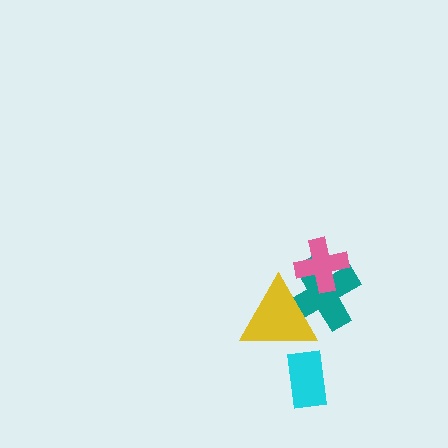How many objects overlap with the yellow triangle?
1 object overlaps with the yellow triangle.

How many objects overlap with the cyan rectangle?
0 objects overlap with the cyan rectangle.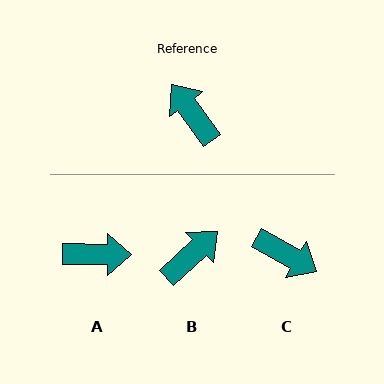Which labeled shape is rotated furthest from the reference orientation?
C, about 156 degrees away.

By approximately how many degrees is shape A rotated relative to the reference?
Approximately 126 degrees clockwise.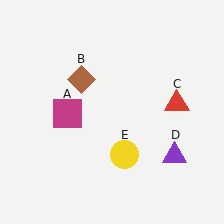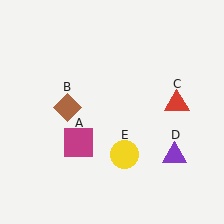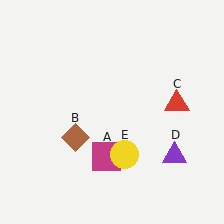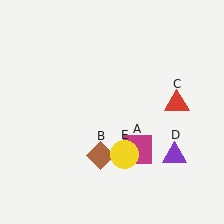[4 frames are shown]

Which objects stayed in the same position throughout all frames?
Red triangle (object C) and purple triangle (object D) and yellow circle (object E) remained stationary.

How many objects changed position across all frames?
2 objects changed position: magenta square (object A), brown diamond (object B).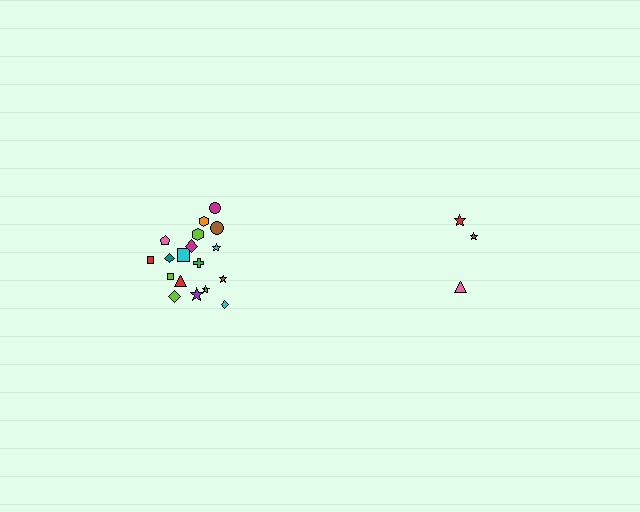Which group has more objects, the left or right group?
The left group.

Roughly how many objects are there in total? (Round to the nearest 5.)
Roughly 20 objects in total.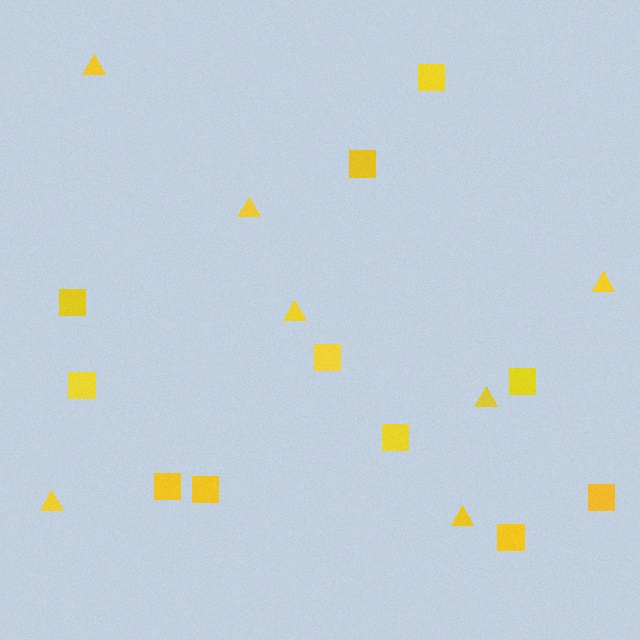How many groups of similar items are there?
There are 2 groups: one group of triangles (7) and one group of squares (11).